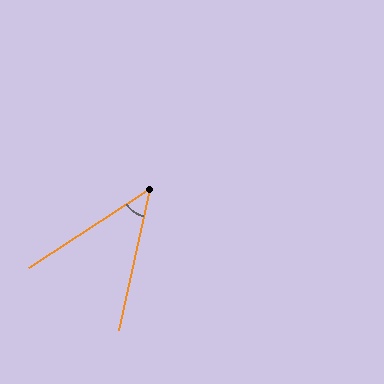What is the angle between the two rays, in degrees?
Approximately 45 degrees.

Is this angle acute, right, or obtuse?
It is acute.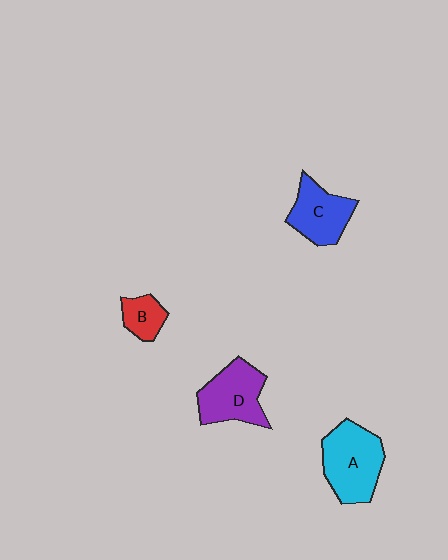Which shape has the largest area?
Shape A (cyan).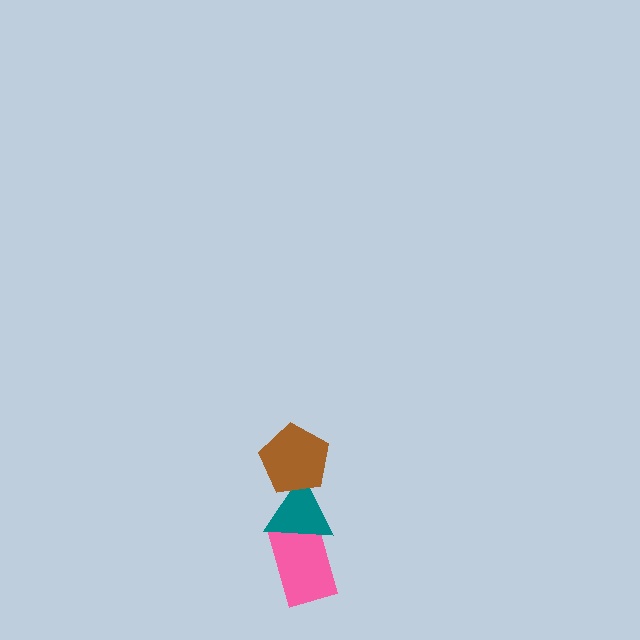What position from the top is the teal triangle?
The teal triangle is 2nd from the top.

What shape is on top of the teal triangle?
The brown pentagon is on top of the teal triangle.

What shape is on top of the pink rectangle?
The teal triangle is on top of the pink rectangle.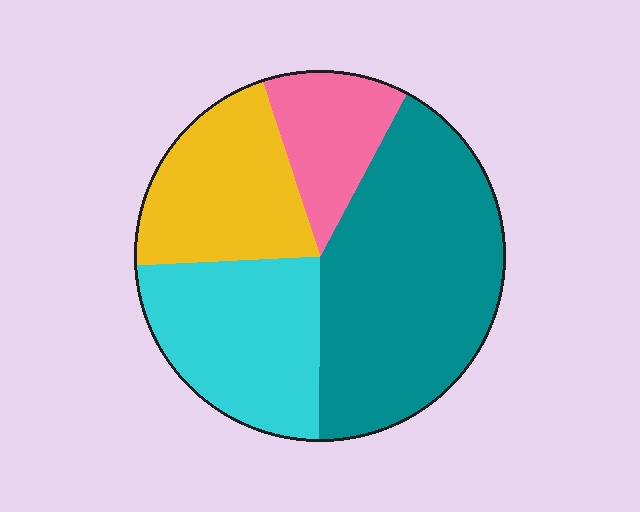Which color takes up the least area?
Pink, at roughly 15%.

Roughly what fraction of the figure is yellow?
Yellow takes up about one fifth (1/5) of the figure.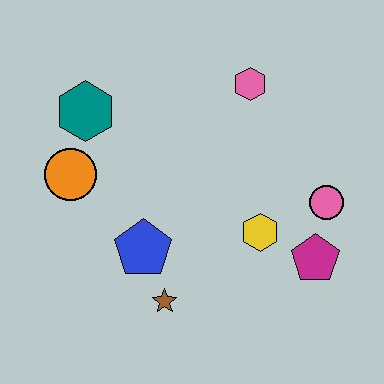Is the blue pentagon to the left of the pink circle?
Yes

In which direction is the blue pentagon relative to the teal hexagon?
The blue pentagon is below the teal hexagon.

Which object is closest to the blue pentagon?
The brown star is closest to the blue pentagon.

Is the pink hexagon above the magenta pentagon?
Yes